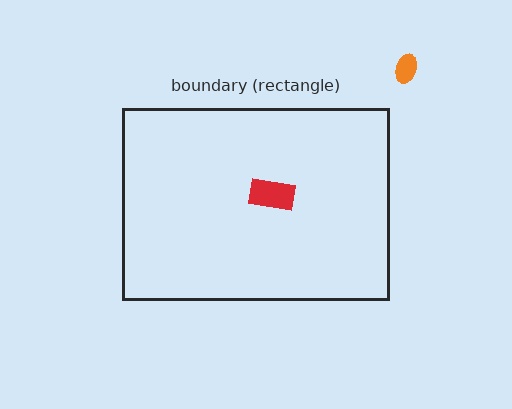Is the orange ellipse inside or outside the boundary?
Outside.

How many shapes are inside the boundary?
1 inside, 1 outside.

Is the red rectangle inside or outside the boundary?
Inside.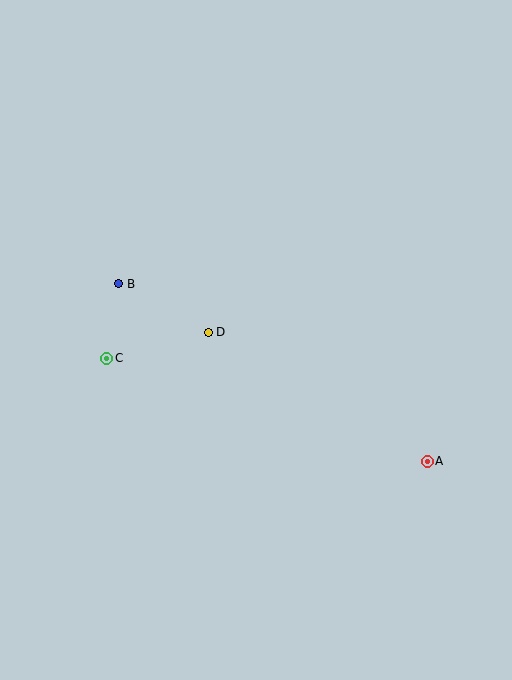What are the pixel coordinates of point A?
Point A is at (427, 461).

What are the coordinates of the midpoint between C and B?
The midpoint between C and B is at (113, 321).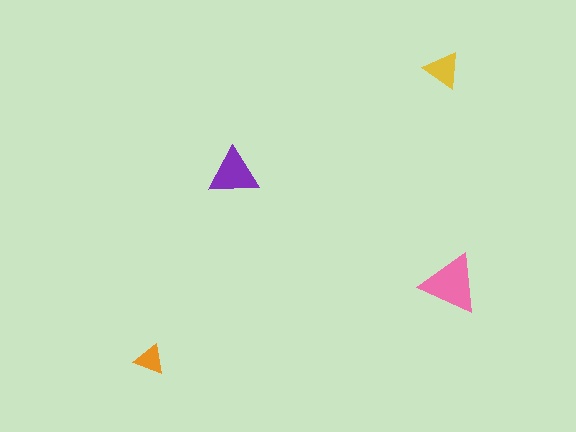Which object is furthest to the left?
The orange triangle is leftmost.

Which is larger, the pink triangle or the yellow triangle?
The pink one.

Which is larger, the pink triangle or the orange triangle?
The pink one.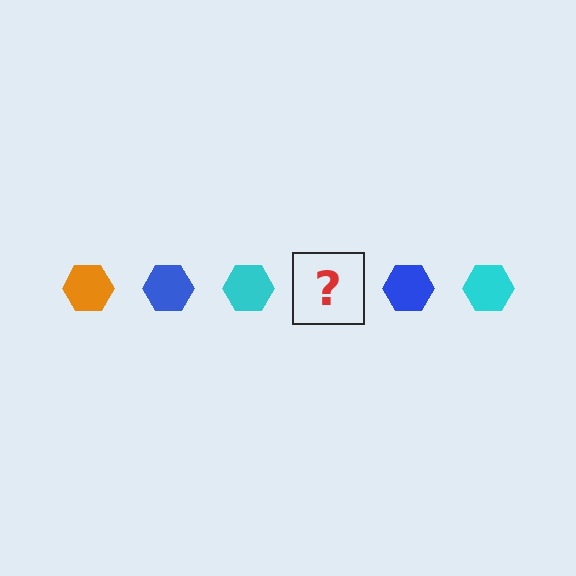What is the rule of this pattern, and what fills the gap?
The rule is that the pattern cycles through orange, blue, cyan hexagons. The gap should be filled with an orange hexagon.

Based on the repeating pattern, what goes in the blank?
The blank should be an orange hexagon.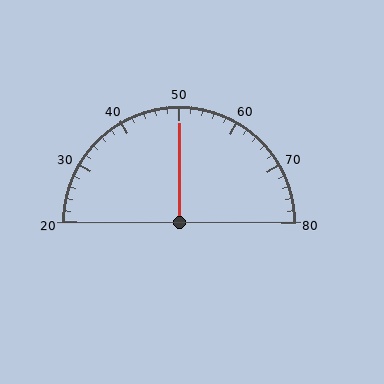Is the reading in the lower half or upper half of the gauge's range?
The reading is in the upper half of the range (20 to 80).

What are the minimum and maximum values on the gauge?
The gauge ranges from 20 to 80.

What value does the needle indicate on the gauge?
The needle indicates approximately 50.